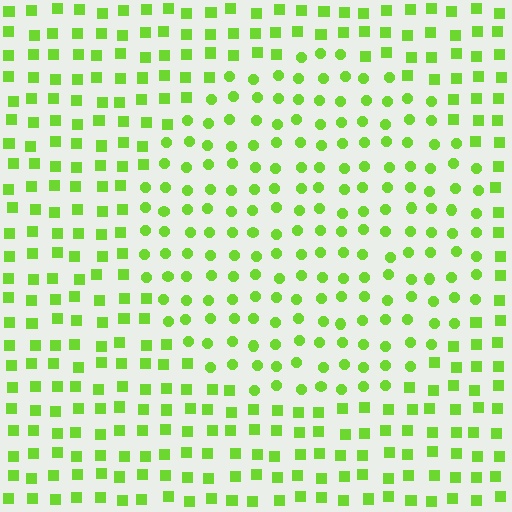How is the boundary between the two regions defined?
The boundary is defined by a change in element shape: circles inside vs. squares outside. All elements share the same color and spacing.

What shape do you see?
I see a circle.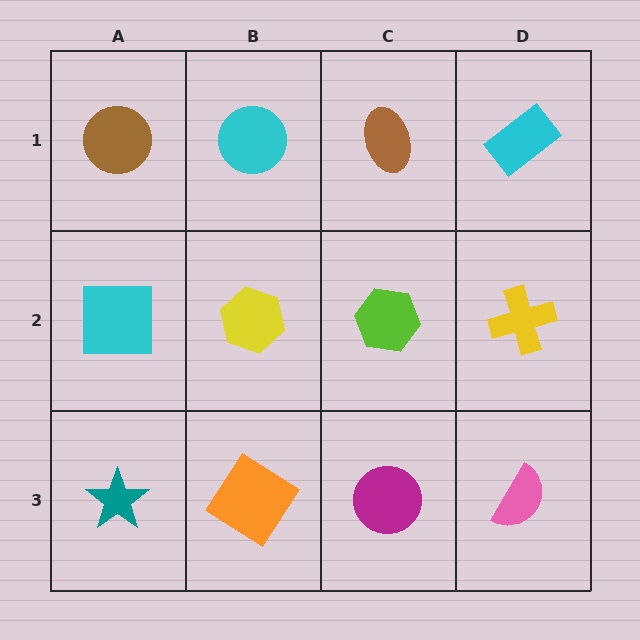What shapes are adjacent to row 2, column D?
A cyan rectangle (row 1, column D), a pink semicircle (row 3, column D), a lime hexagon (row 2, column C).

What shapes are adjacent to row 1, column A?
A cyan square (row 2, column A), a cyan circle (row 1, column B).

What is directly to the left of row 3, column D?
A magenta circle.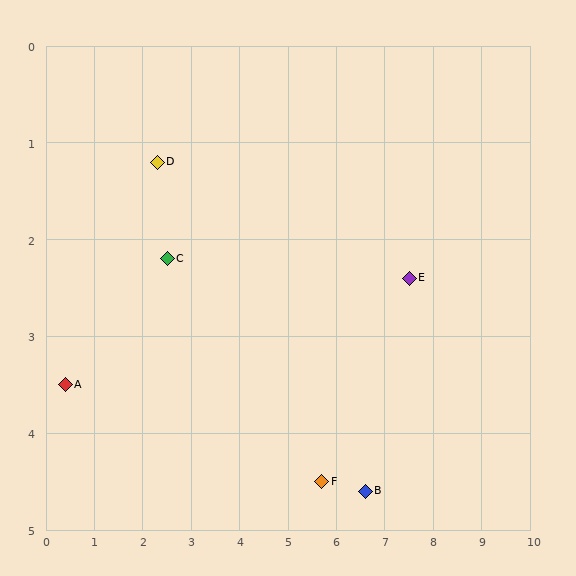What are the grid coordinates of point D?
Point D is at approximately (2.3, 1.2).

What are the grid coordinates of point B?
Point B is at approximately (6.6, 4.6).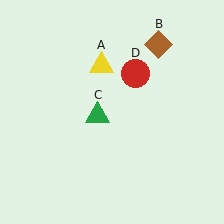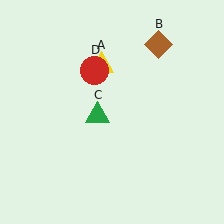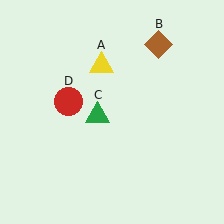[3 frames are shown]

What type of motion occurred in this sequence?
The red circle (object D) rotated counterclockwise around the center of the scene.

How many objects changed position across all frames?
1 object changed position: red circle (object D).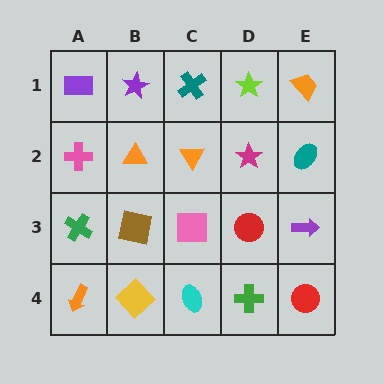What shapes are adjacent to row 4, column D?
A red circle (row 3, column D), a cyan ellipse (row 4, column C), a red circle (row 4, column E).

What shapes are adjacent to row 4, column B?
A brown square (row 3, column B), an orange arrow (row 4, column A), a cyan ellipse (row 4, column C).